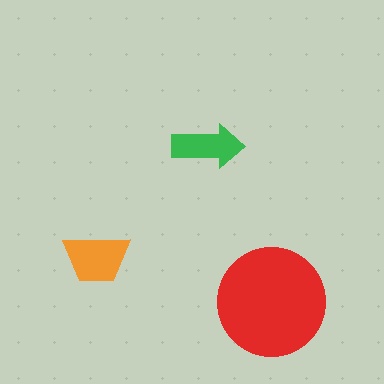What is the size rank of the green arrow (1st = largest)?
3rd.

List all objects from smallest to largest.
The green arrow, the orange trapezoid, the red circle.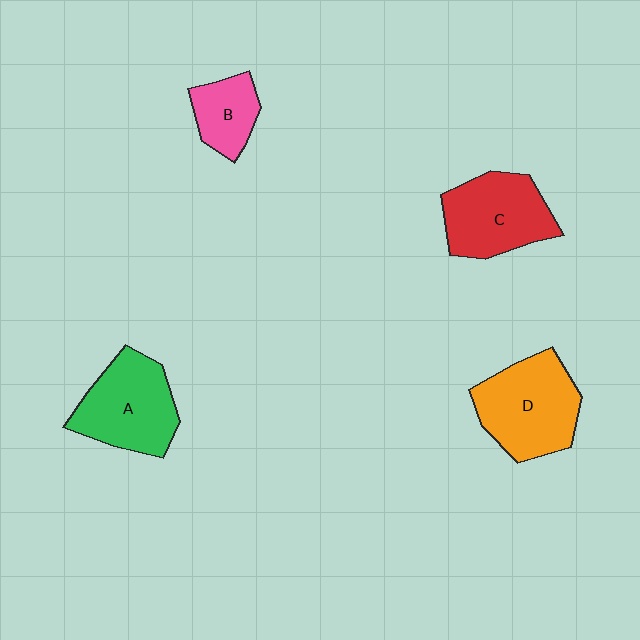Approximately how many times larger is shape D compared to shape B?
Approximately 2.0 times.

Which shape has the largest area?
Shape D (orange).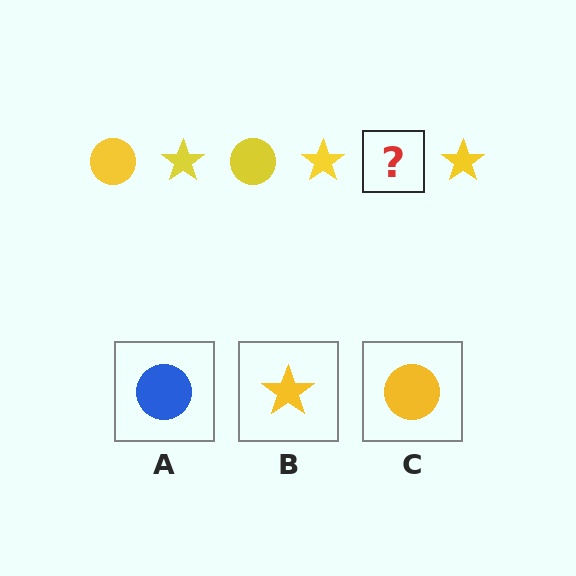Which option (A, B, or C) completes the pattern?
C.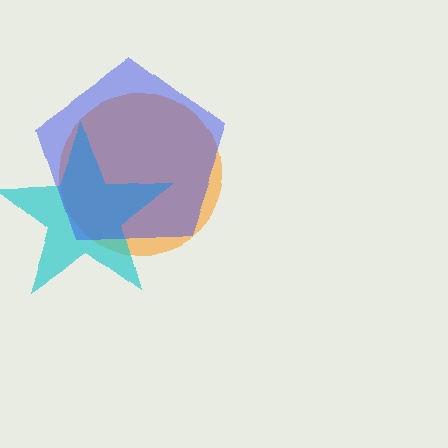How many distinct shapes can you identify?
There are 3 distinct shapes: an orange circle, a cyan star, a blue pentagon.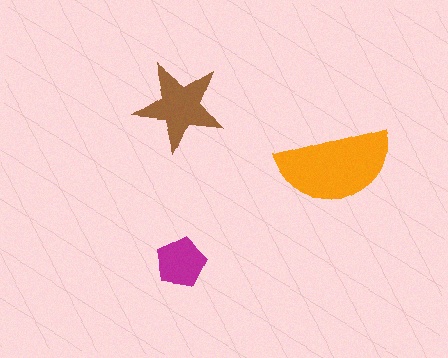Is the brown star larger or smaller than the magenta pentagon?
Larger.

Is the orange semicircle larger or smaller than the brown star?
Larger.